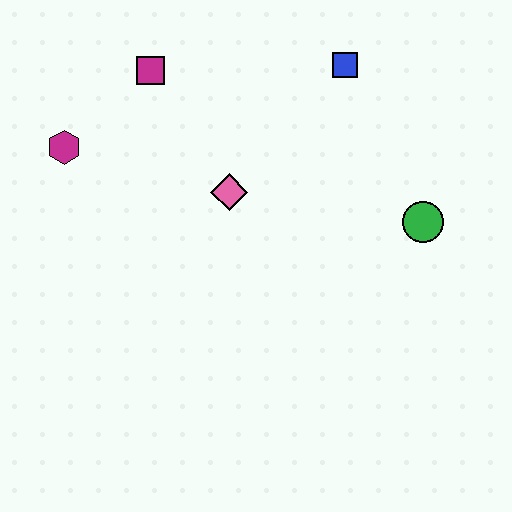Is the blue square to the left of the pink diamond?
No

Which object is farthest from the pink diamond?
The green circle is farthest from the pink diamond.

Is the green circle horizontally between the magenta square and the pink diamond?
No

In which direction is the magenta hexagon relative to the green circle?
The magenta hexagon is to the left of the green circle.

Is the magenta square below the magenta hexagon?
No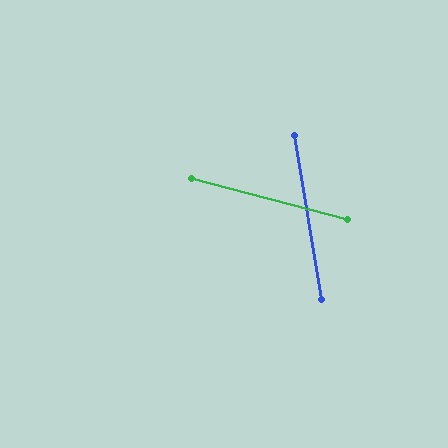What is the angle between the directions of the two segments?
Approximately 66 degrees.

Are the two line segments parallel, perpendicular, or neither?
Neither parallel nor perpendicular — they differ by about 66°.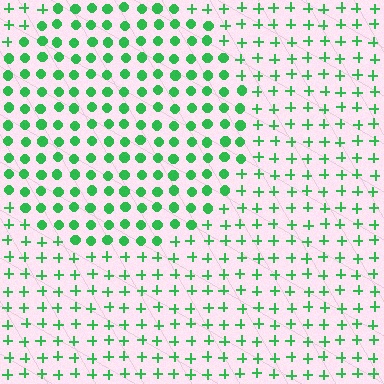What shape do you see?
I see a circle.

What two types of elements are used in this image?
The image uses circles inside the circle region and plus signs outside it.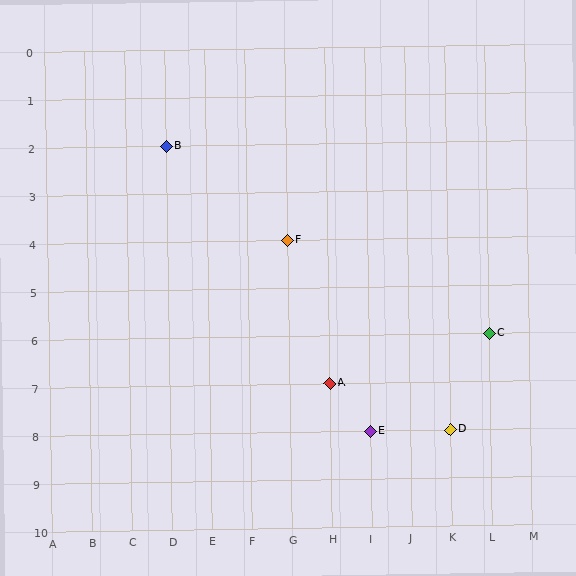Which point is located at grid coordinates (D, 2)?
Point B is at (D, 2).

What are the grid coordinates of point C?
Point C is at grid coordinates (L, 6).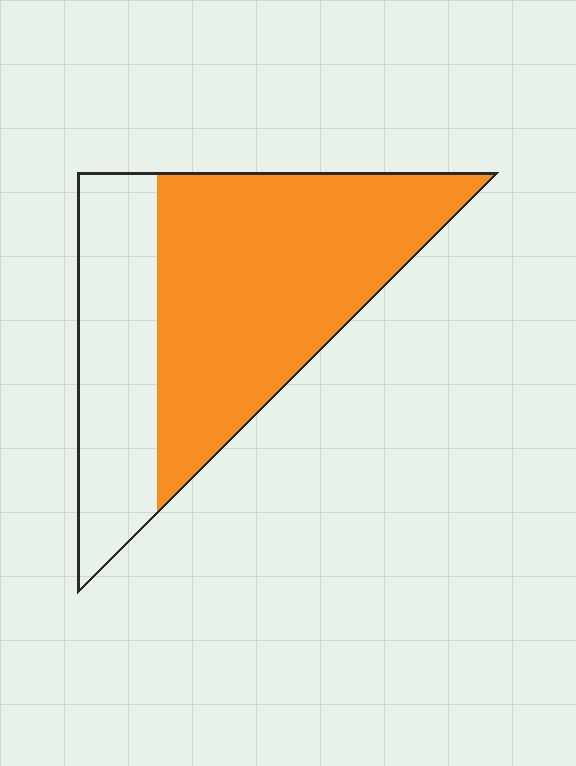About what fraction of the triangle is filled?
About two thirds (2/3).